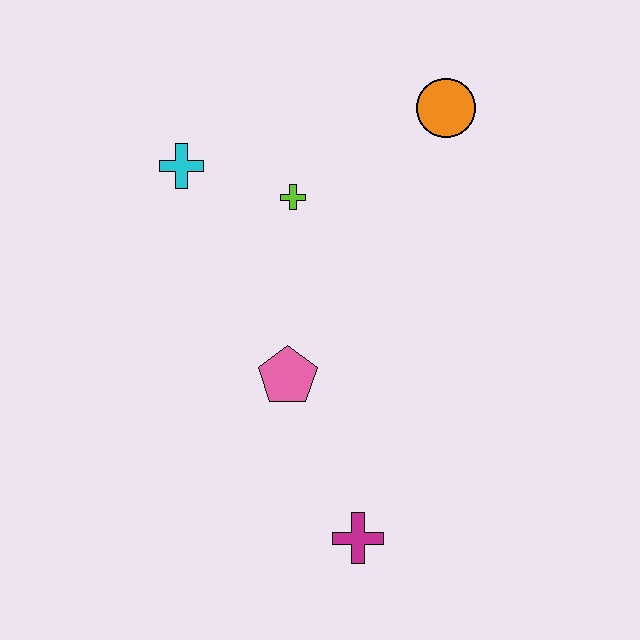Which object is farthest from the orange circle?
The magenta cross is farthest from the orange circle.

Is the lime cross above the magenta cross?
Yes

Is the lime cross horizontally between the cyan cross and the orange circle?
Yes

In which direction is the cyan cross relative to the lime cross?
The cyan cross is to the left of the lime cross.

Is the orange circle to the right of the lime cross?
Yes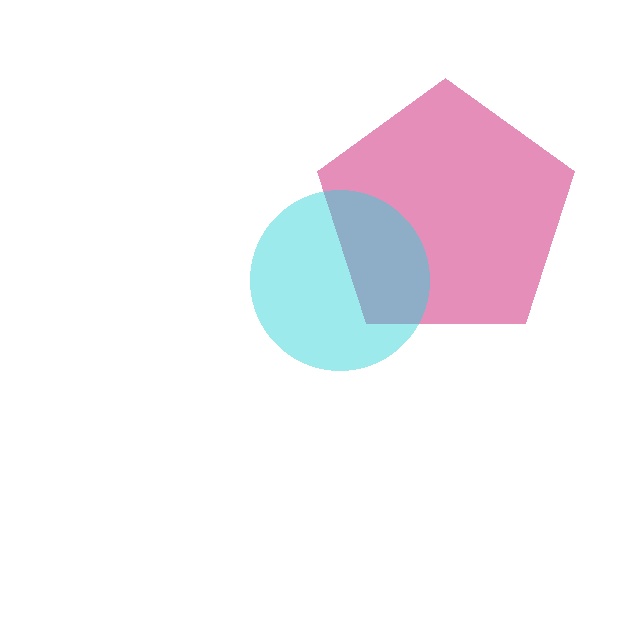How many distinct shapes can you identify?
There are 2 distinct shapes: a pink pentagon, a cyan circle.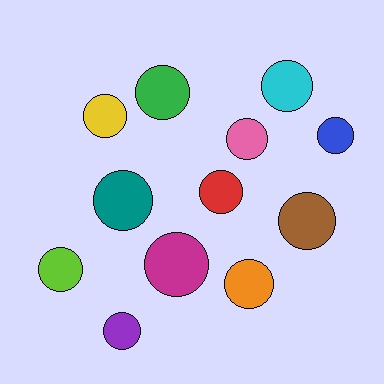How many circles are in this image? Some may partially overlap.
There are 12 circles.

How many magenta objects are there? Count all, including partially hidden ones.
There is 1 magenta object.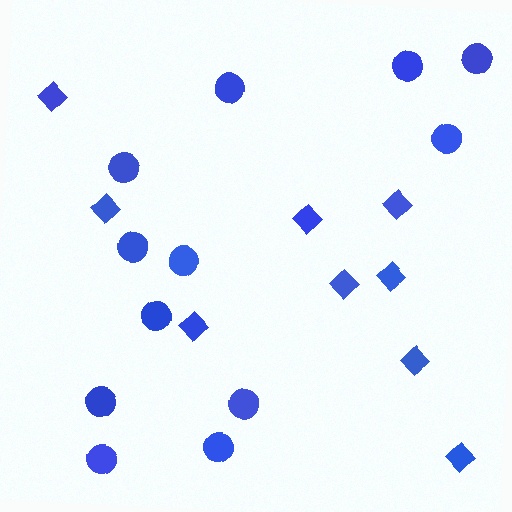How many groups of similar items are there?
There are 2 groups: one group of diamonds (9) and one group of circles (12).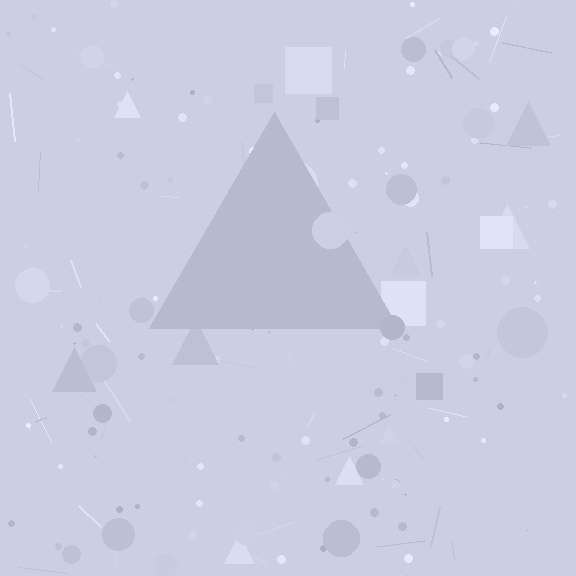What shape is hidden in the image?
A triangle is hidden in the image.